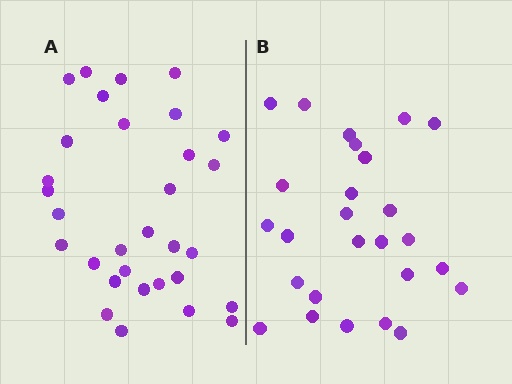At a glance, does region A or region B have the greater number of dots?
Region A (the left region) has more dots.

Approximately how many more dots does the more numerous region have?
Region A has about 5 more dots than region B.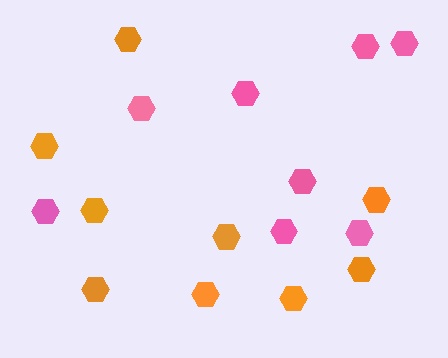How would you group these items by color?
There are 2 groups: one group of orange hexagons (9) and one group of pink hexagons (8).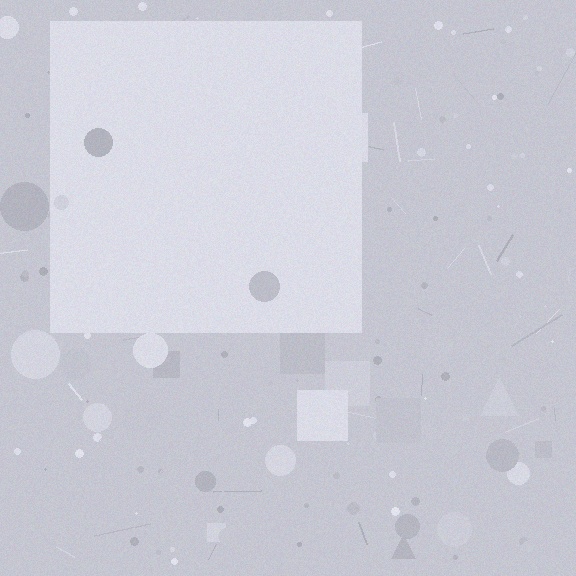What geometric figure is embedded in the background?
A square is embedded in the background.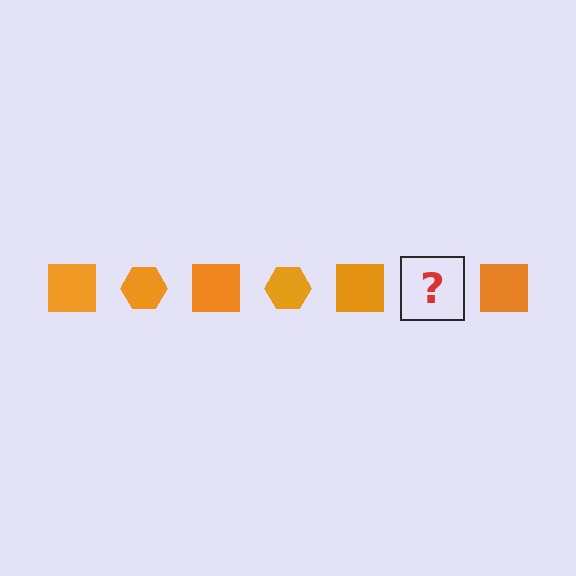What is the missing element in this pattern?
The missing element is an orange hexagon.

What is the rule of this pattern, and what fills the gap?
The rule is that the pattern cycles through square, hexagon shapes in orange. The gap should be filled with an orange hexagon.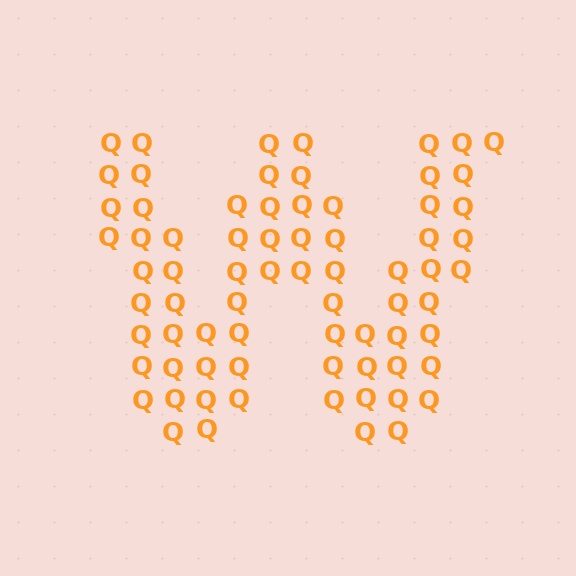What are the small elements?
The small elements are letter Q's.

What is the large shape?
The large shape is the letter W.